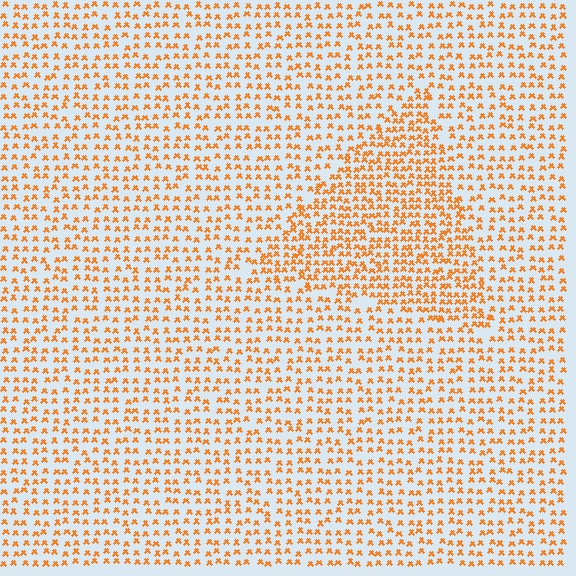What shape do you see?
I see a triangle.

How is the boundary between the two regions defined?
The boundary is defined by a change in element density (approximately 1.7x ratio). All elements are the same color, size, and shape.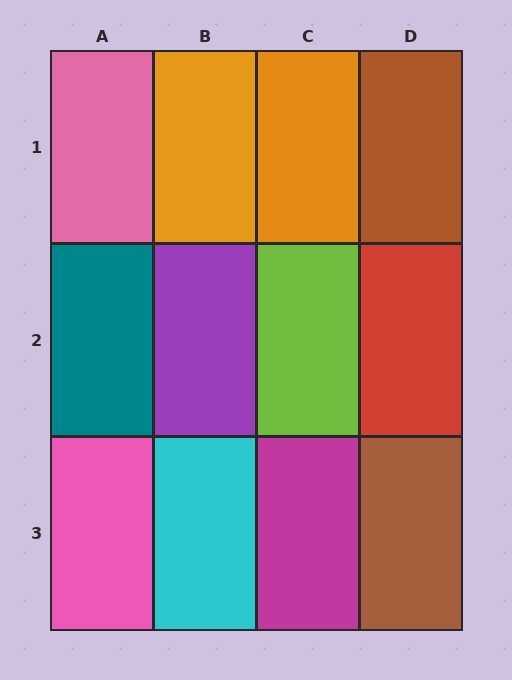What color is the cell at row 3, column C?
Magenta.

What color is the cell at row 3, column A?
Pink.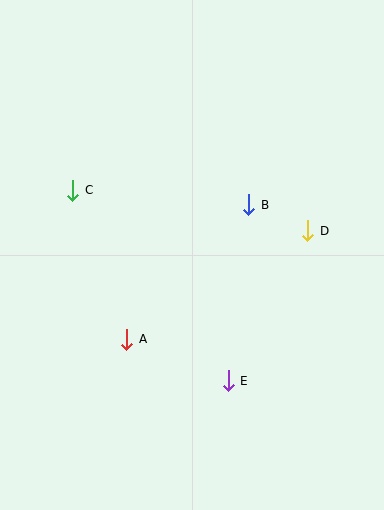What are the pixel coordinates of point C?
Point C is at (73, 190).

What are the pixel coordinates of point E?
Point E is at (228, 381).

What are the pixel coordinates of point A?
Point A is at (127, 339).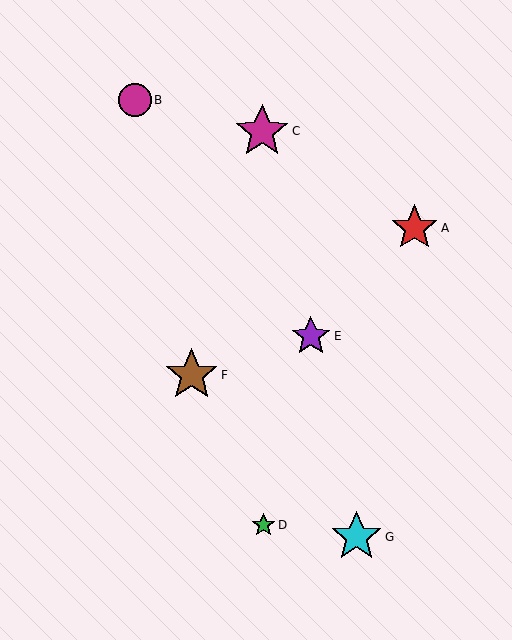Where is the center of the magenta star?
The center of the magenta star is at (262, 131).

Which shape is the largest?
The magenta star (labeled C) is the largest.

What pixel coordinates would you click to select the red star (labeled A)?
Click at (414, 228) to select the red star A.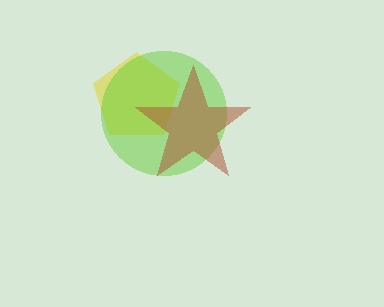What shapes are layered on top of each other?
The layered shapes are: a yellow pentagon, a lime circle, a brown star.